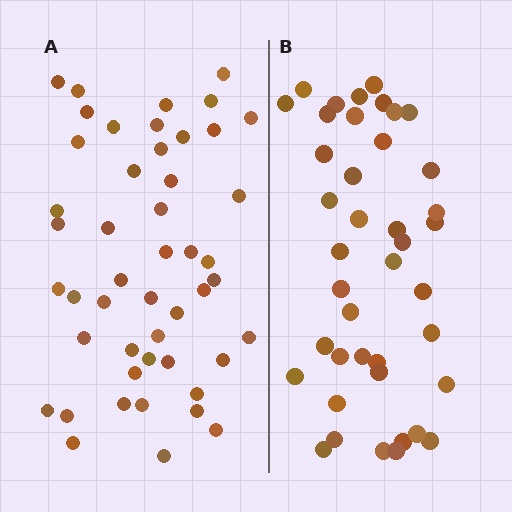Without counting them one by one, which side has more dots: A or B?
Region A (the left region) has more dots.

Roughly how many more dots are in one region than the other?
Region A has roughly 8 or so more dots than region B.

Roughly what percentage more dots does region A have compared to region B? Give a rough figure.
About 15% more.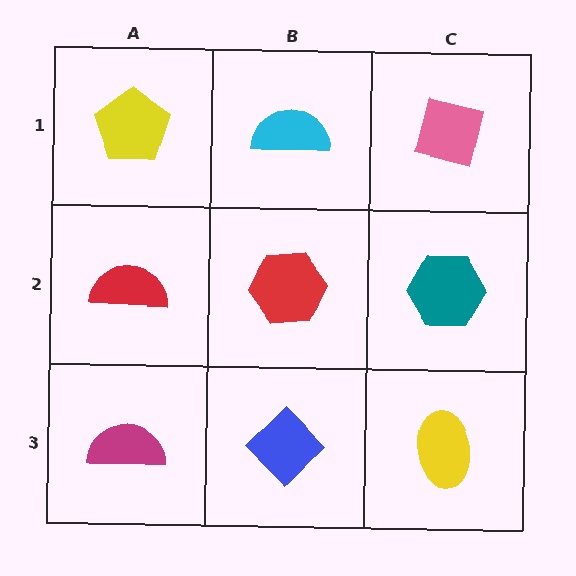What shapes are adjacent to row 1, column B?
A red hexagon (row 2, column B), a yellow pentagon (row 1, column A), a pink square (row 1, column C).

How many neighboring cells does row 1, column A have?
2.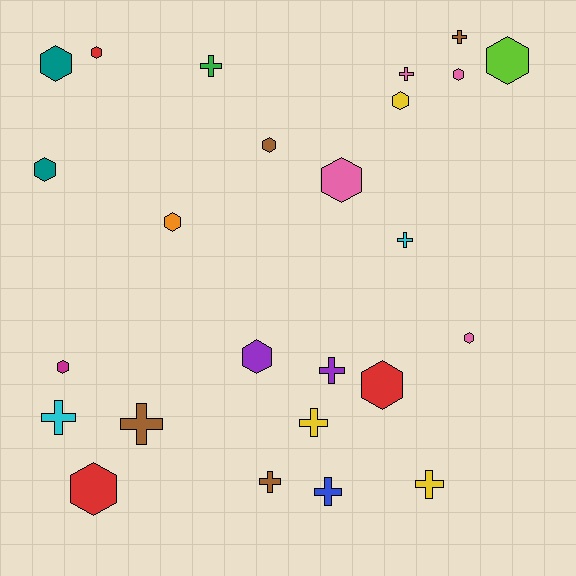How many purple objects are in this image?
There are 2 purple objects.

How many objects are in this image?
There are 25 objects.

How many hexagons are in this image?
There are 14 hexagons.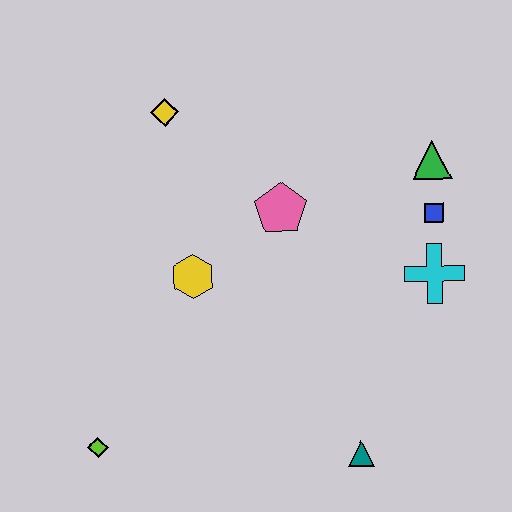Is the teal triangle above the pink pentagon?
No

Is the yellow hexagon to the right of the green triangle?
No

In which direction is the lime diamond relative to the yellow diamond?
The lime diamond is below the yellow diamond.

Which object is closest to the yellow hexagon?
The pink pentagon is closest to the yellow hexagon.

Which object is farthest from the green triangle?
The lime diamond is farthest from the green triangle.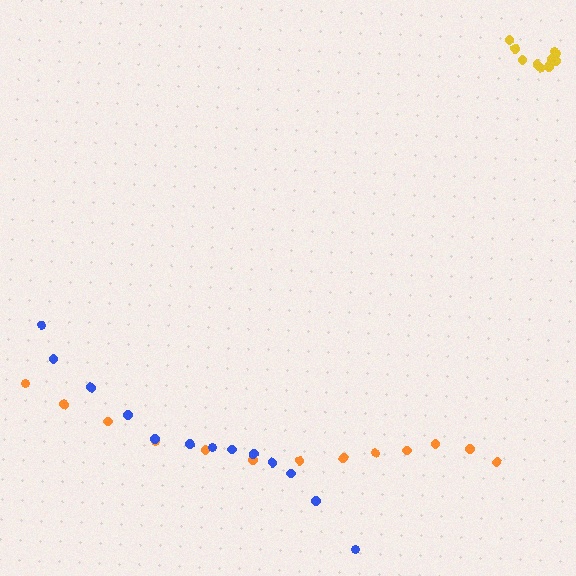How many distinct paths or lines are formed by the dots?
There are 3 distinct paths.